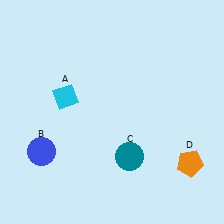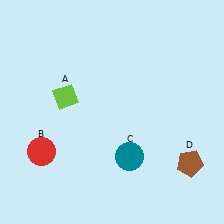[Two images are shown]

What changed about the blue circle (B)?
In Image 1, B is blue. In Image 2, it changed to red.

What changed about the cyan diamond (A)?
In Image 1, A is cyan. In Image 2, it changed to lime.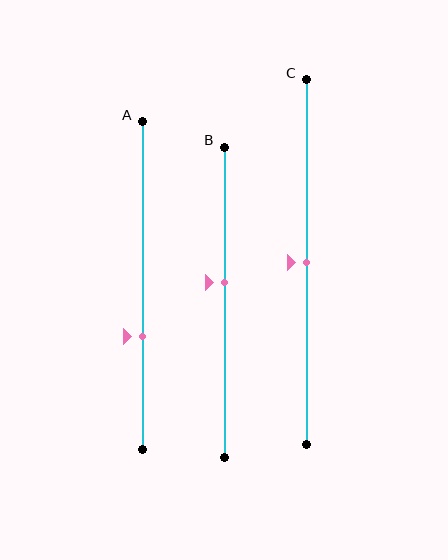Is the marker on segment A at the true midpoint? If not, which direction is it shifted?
No, the marker on segment A is shifted downward by about 16% of the segment length.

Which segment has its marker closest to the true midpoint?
Segment C has its marker closest to the true midpoint.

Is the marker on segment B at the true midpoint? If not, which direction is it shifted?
No, the marker on segment B is shifted upward by about 7% of the segment length.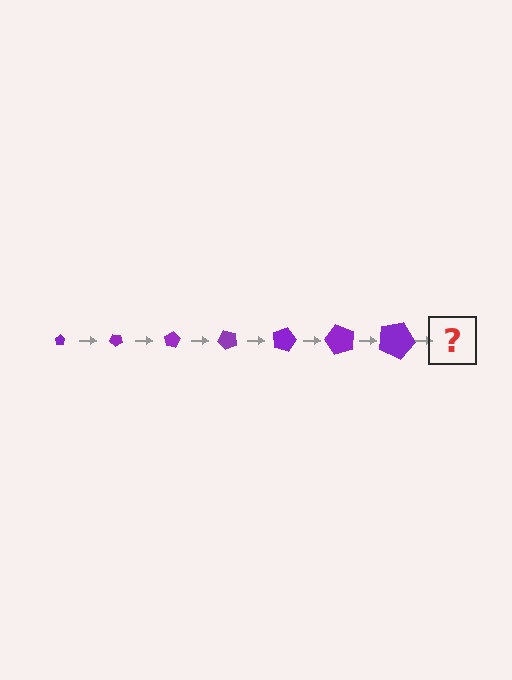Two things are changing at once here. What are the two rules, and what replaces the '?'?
The two rules are that the pentagon grows larger each step and it rotates 40 degrees each step. The '?' should be a pentagon, larger than the previous one and rotated 280 degrees from the start.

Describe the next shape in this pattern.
It should be a pentagon, larger than the previous one and rotated 280 degrees from the start.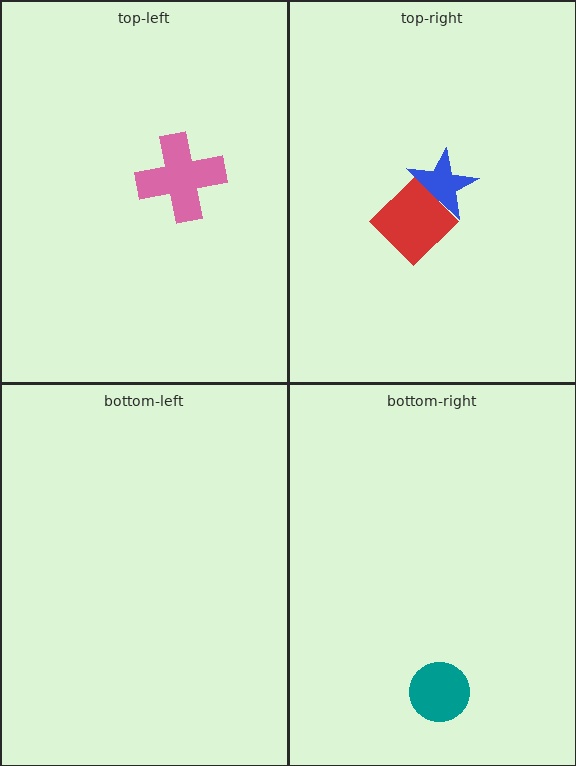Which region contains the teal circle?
The bottom-right region.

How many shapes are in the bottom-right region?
1.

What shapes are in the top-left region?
The pink cross.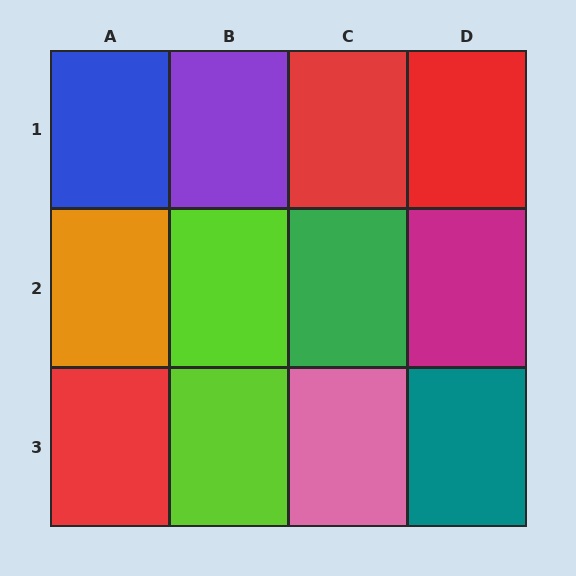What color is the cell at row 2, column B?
Lime.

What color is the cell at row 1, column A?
Blue.